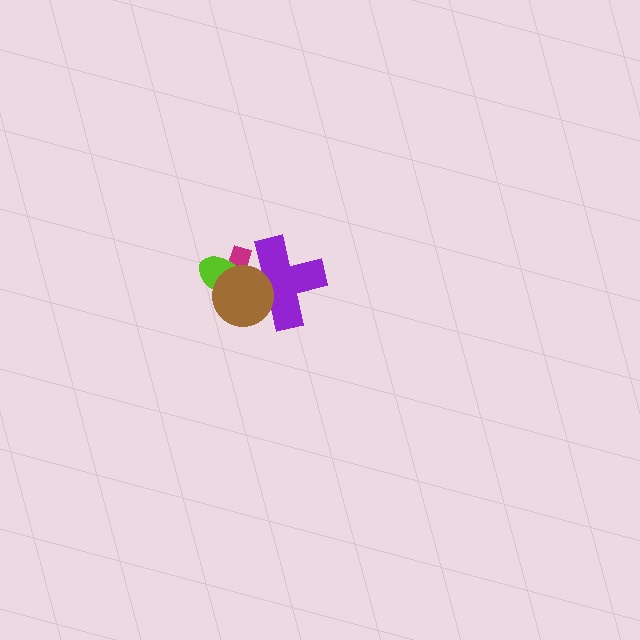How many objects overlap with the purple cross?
3 objects overlap with the purple cross.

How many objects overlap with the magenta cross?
3 objects overlap with the magenta cross.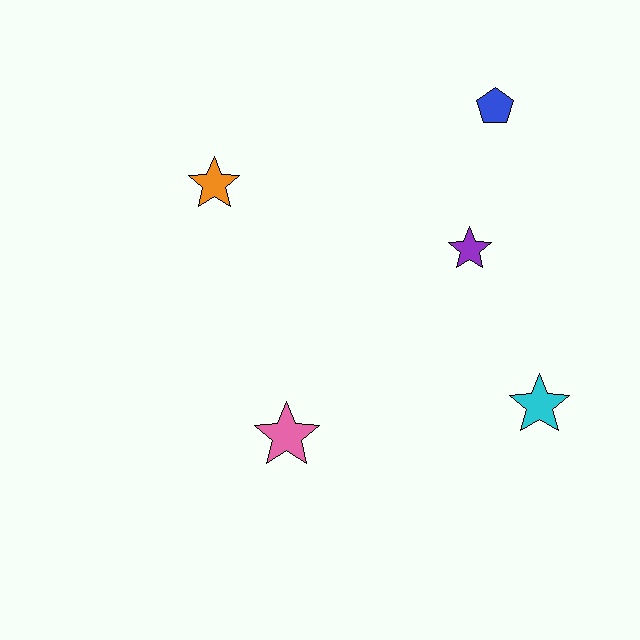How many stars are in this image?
There are 4 stars.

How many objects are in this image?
There are 5 objects.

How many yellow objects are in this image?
There are no yellow objects.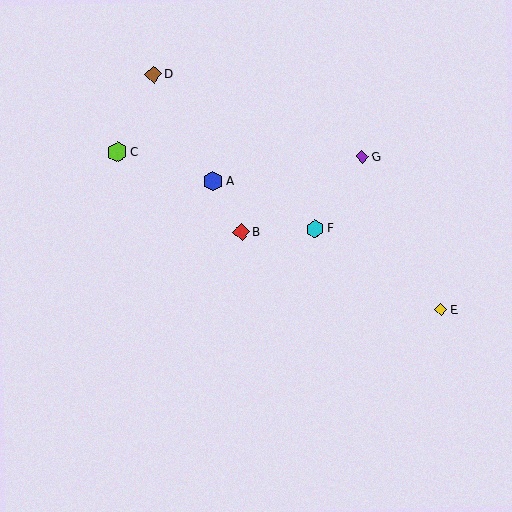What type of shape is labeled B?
Shape B is a red diamond.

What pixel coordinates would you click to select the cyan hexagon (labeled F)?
Click at (315, 229) to select the cyan hexagon F.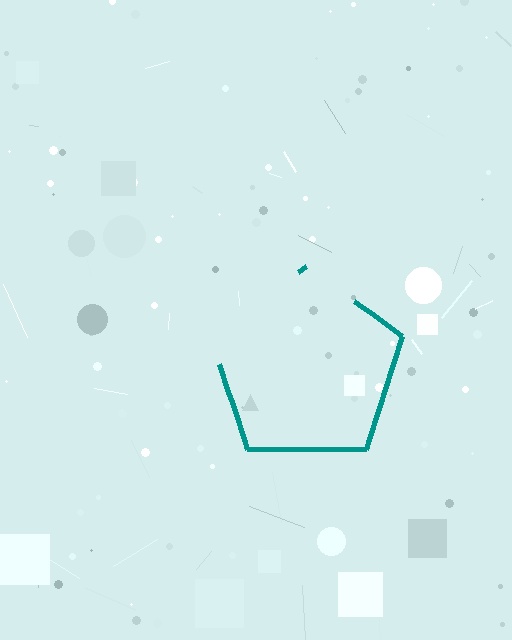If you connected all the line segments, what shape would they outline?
They would outline a pentagon.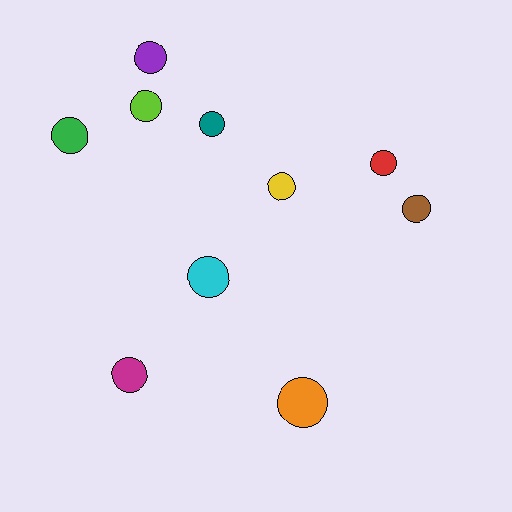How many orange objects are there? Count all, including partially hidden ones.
There is 1 orange object.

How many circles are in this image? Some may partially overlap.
There are 10 circles.